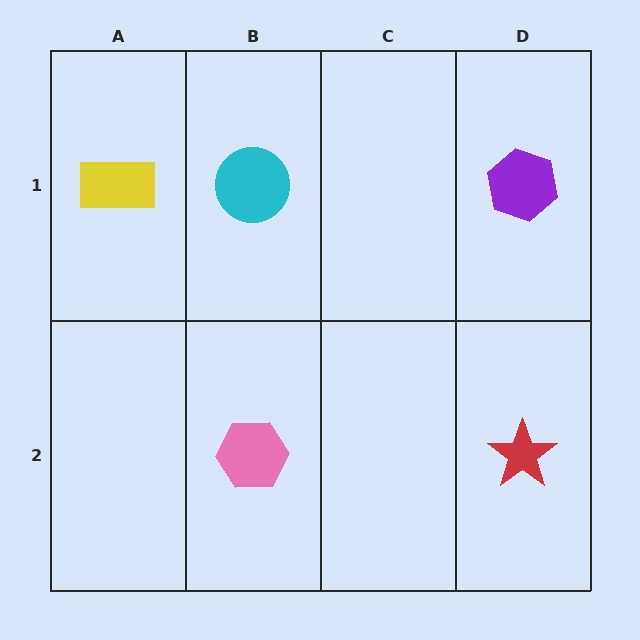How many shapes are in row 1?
3 shapes.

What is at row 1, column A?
A yellow rectangle.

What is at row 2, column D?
A red star.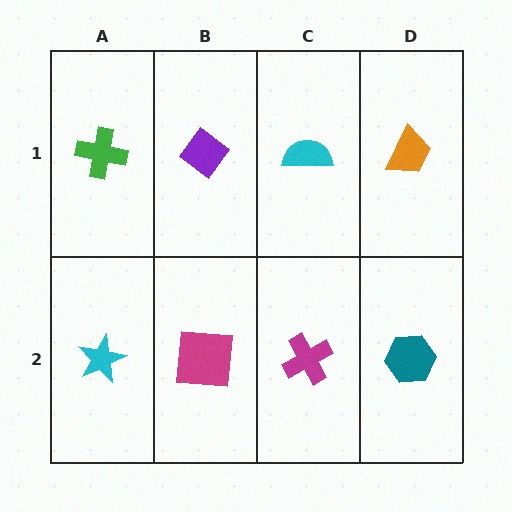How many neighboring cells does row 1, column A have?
2.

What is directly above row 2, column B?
A purple diamond.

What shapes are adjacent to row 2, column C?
A cyan semicircle (row 1, column C), a magenta square (row 2, column B), a teal hexagon (row 2, column D).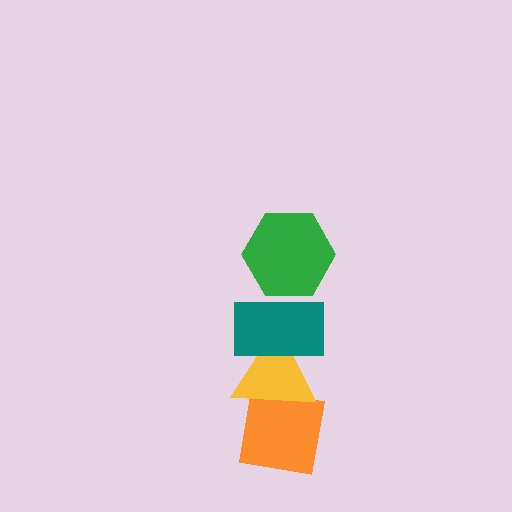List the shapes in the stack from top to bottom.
From top to bottom: the green hexagon, the teal rectangle, the yellow triangle, the orange square.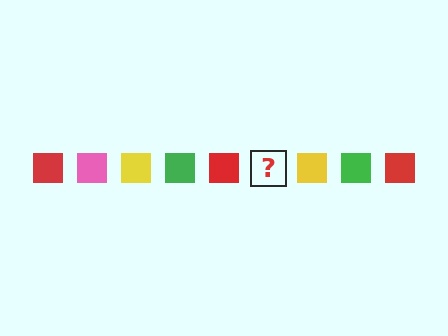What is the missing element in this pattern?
The missing element is a pink square.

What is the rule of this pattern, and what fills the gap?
The rule is that the pattern cycles through red, pink, yellow, green squares. The gap should be filled with a pink square.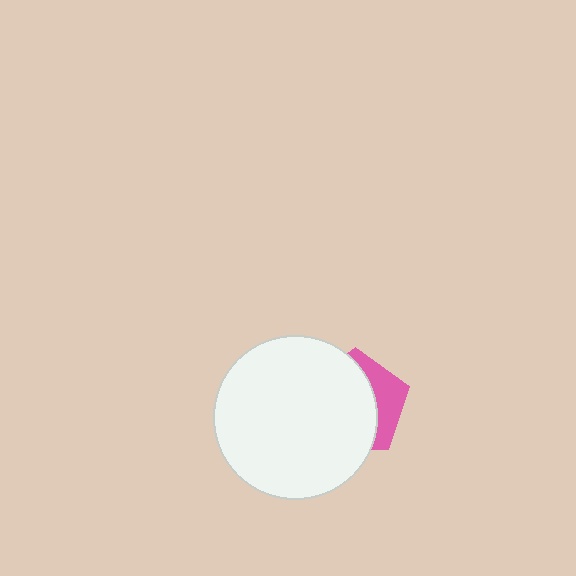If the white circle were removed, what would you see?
You would see the complete pink pentagon.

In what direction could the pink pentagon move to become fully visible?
The pink pentagon could move right. That would shift it out from behind the white circle entirely.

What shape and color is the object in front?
The object in front is a white circle.